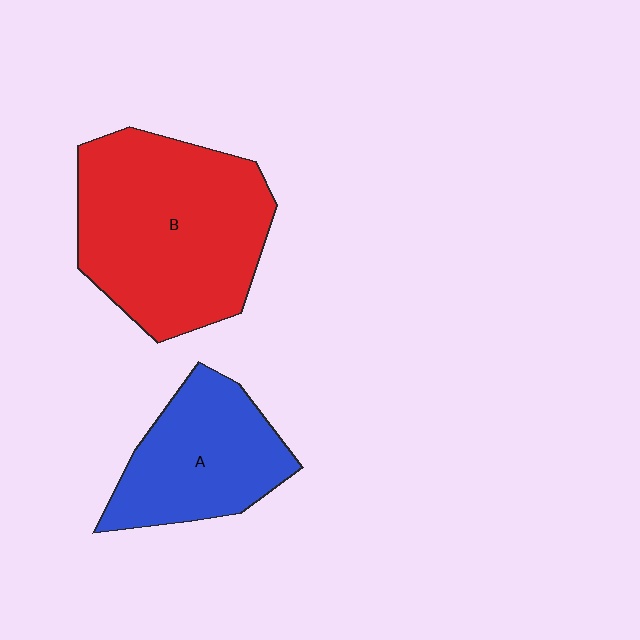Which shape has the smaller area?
Shape A (blue).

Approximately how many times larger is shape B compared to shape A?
Approximately 1.7 times.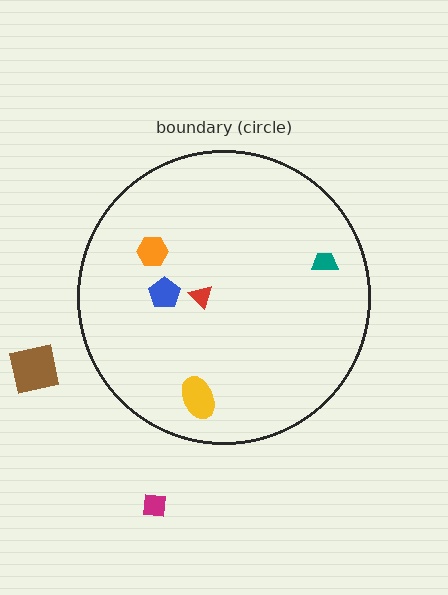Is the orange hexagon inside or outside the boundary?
Inside.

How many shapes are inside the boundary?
5 inside, 2 outside.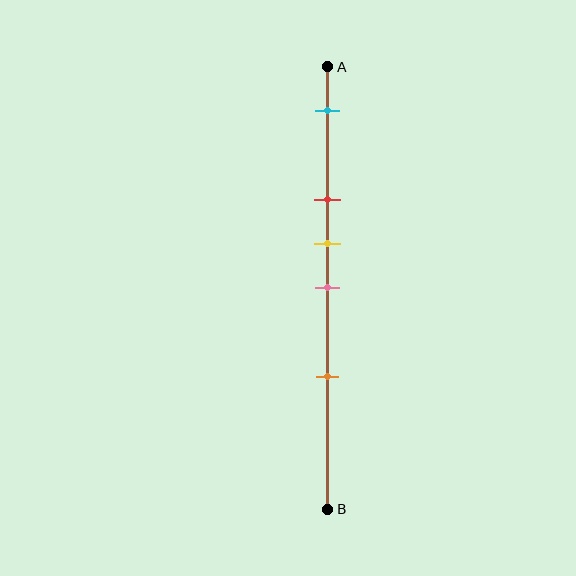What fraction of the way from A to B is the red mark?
The red mark is approximately 30% (0.3) of the way from A to B.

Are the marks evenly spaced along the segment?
No, the marks are not evenly spaced.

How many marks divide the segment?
There are 5 marks dividing the segment.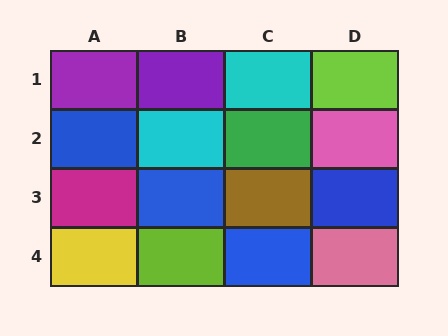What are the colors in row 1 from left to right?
Purple, purple, cyan, lime.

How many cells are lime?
2 cells are lime.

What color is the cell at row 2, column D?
Pink.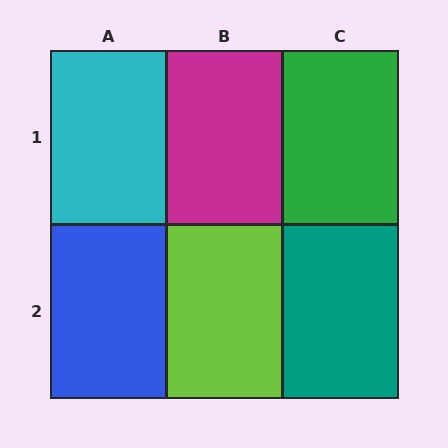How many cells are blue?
1 cell is blue.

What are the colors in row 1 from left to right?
Cyan, magenta, green.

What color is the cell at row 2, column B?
Lime.